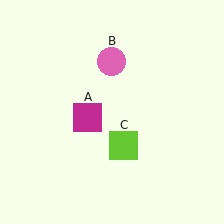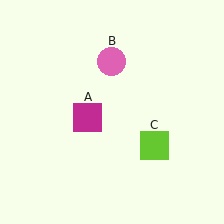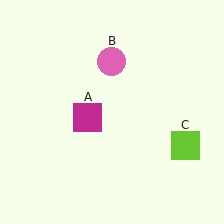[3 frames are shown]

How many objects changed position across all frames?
1 object changed position: lime square (object C).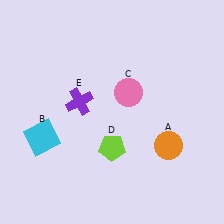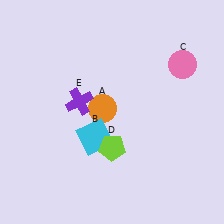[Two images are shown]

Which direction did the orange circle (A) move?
The orange circle (A) moved left.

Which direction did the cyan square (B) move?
The cyan square (B) moved right.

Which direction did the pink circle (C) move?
The pink circle (C) moved right.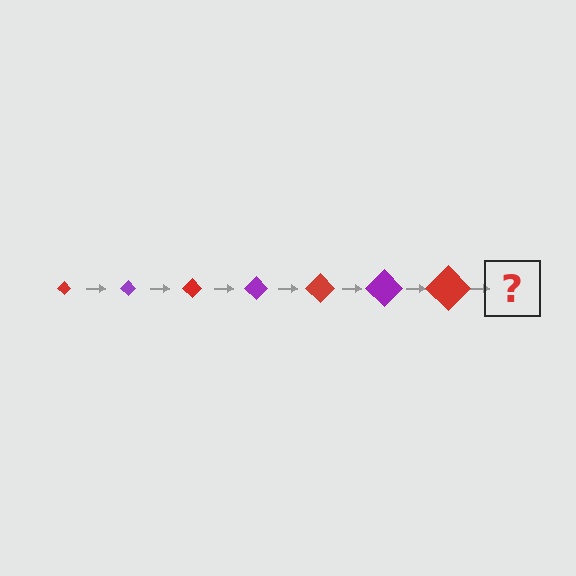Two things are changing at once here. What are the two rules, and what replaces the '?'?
The two rules are that the diamond grows larger each step and the color cycles through red and purple. The '?' should be a purple diamond, larger than the previous one.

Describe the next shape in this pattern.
It should be a purple diamond, larger than the previous one.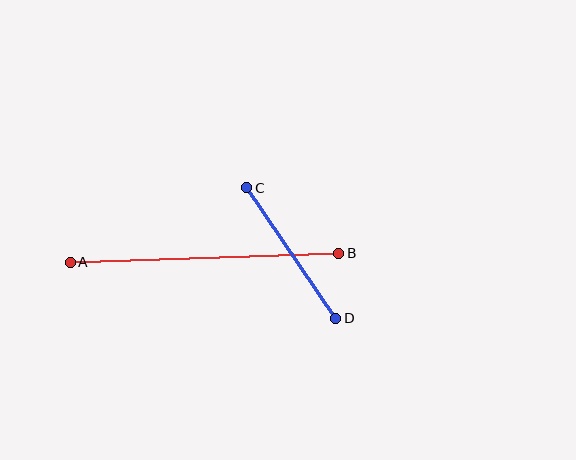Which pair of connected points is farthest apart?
Points A and B are farthest apart.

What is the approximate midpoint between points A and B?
The midpoint is at approximately (204, 258) pixels.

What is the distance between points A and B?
The distance is approximately 269 pixels.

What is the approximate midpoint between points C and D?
The midpoint is at approximately (291, 253) pixels.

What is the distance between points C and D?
The distance is approximately 158 pixels.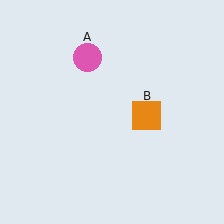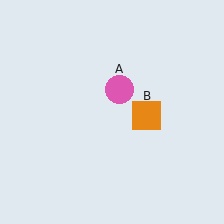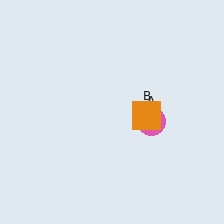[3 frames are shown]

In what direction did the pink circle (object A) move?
The pink circle (object A) moved down and to the right.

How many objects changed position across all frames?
1 object changed position: pink circle (object A).